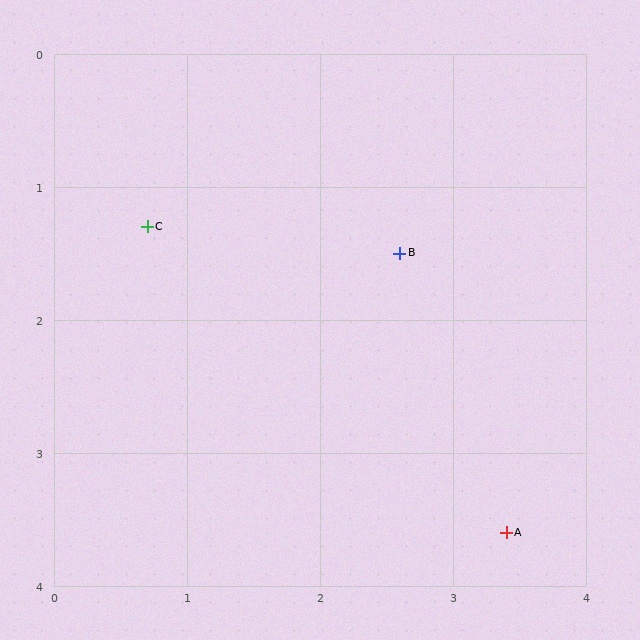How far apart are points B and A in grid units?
Points B and A are about 2.2 grid units apart.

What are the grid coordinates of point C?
Point C is at approximately (0.7, 1.3).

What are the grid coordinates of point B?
Point B is at approximately (2.6, 1.5).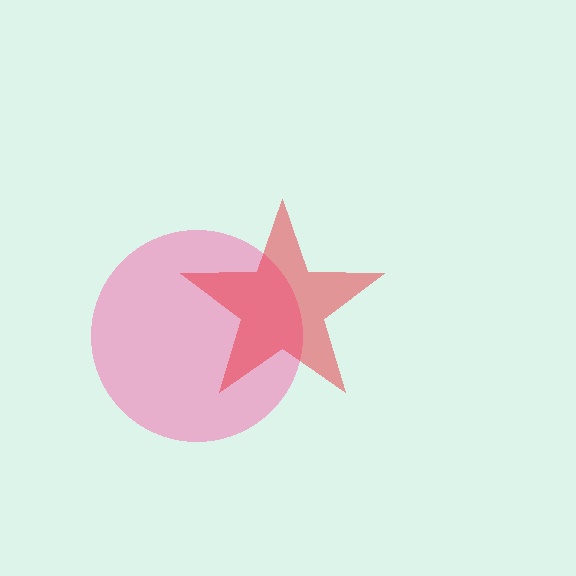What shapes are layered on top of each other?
The layered shapes are: a pink circle, a red star.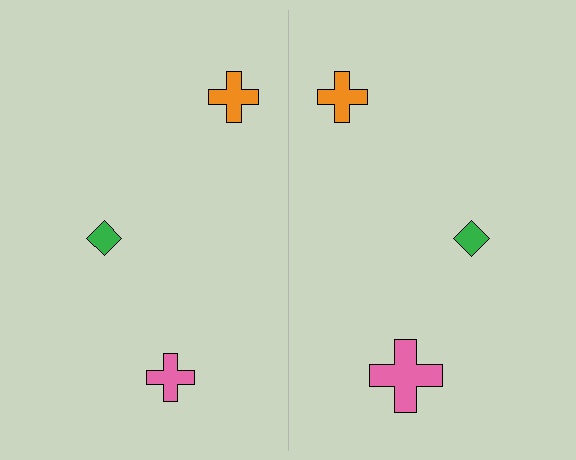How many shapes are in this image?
There are 6 shapes in this image.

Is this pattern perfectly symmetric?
No, the pattern is not perfectly symmetric. The pink cross on the right side has a different size than its mirror counterpart.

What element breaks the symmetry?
The pink cross on the right side has a different size than its mirror counterpart.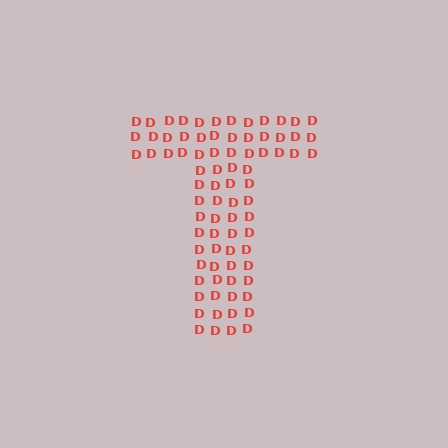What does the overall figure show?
The overall figure shows the letter T.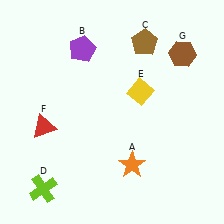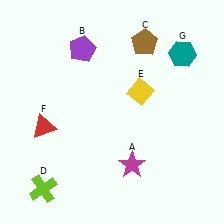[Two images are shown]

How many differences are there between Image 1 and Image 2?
There are 2 differences between the two images.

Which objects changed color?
A changed from orange to magenta. G changed from brown to teal.